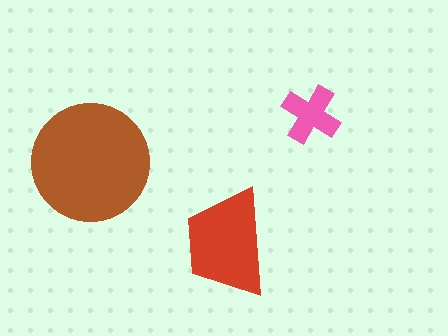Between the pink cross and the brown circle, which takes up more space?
The brown circle.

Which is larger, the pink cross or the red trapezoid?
The red trapezoid.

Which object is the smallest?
The pink cross.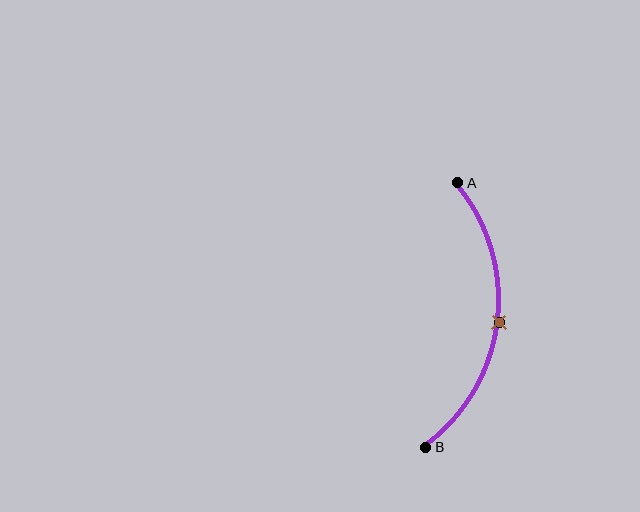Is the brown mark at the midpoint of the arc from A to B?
Yes. The brown mark lies on the arc at equal arc-length from both A and B — it is the arc midpoint.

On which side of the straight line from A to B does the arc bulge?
The arc bulges to the right of the straight line connecting A and B.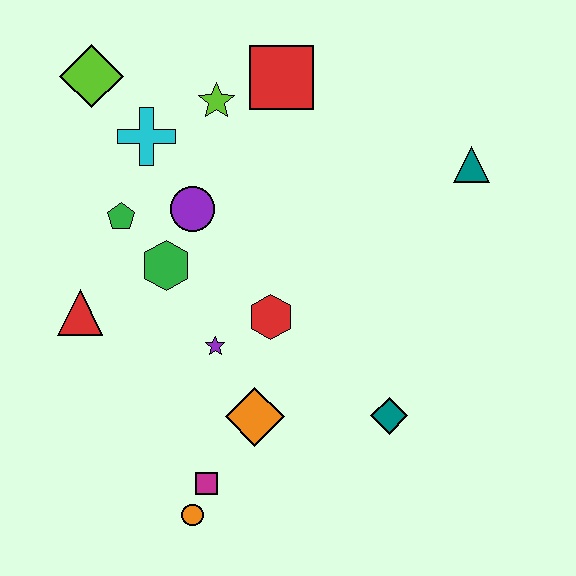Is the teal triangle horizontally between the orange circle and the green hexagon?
No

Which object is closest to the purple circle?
The green hexagon is closest to the purple circle.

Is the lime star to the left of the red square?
Yes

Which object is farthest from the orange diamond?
The lime diamond is farthest from the orange diamond.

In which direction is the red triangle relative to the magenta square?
The red triangle is above the magenta square.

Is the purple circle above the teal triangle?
No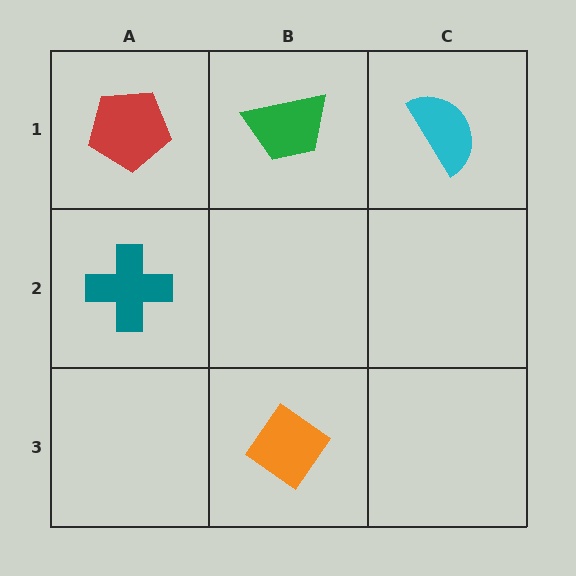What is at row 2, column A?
A teal cross.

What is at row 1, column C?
A cyan semicircle.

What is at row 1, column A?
A red pentagon.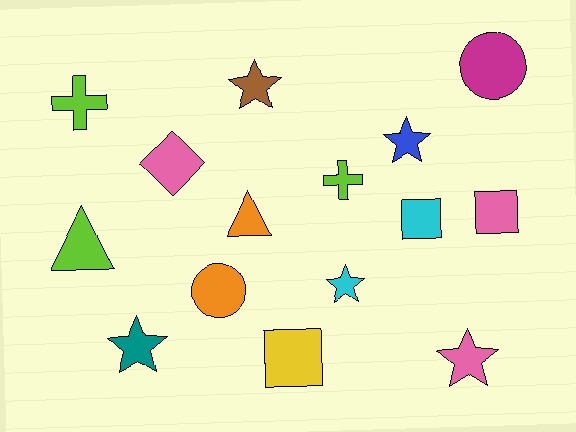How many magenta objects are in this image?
There is 1 magenta object.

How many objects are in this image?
There are 15 objects.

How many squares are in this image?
There are 3 squares.